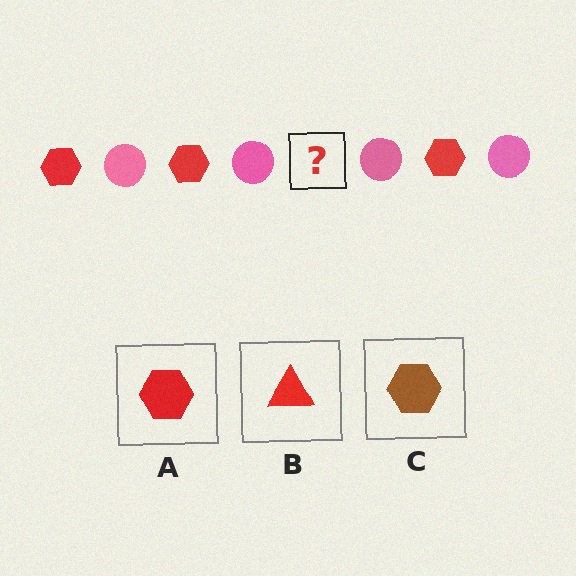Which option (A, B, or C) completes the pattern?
A.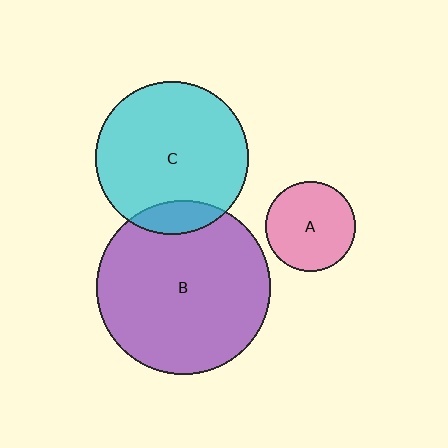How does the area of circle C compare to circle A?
Approximately 2.9 times.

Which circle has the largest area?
Circle B (purple).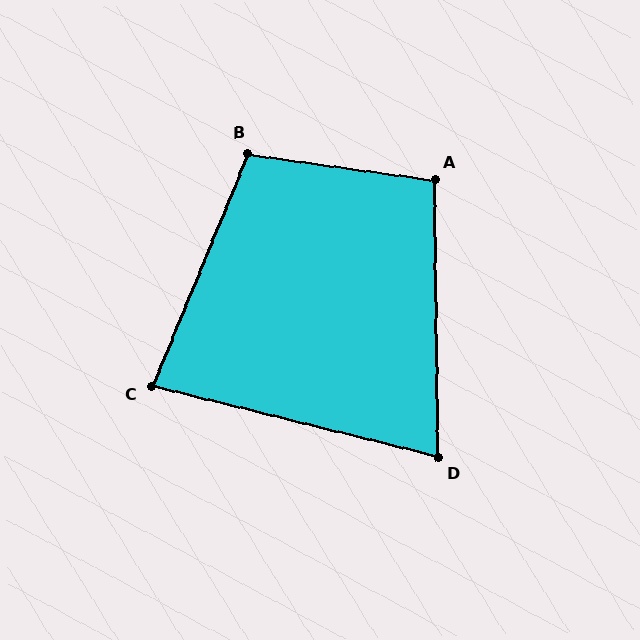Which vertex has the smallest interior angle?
D, at approximately 76 degrees.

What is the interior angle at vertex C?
Approximately 81 degrees (acute).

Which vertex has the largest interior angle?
B, at approximately 104 degrees.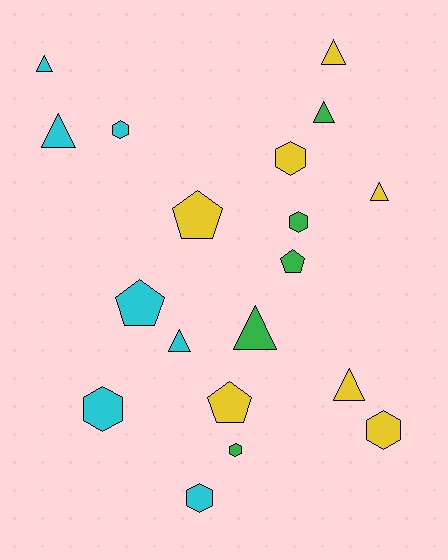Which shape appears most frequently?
Triangle, with 8 objects.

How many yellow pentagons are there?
There are 2 yellow pentagons.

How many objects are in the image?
There are 19 objects.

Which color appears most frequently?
Yellow, with 7 objects.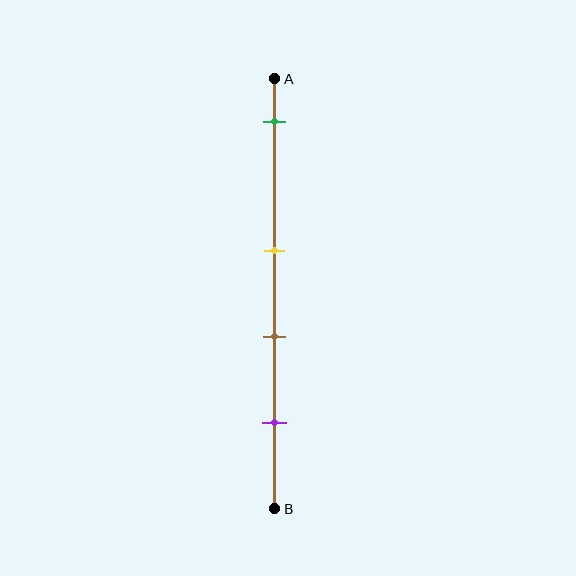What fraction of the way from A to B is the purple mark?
The purple mark is approximately 80% (0.8) of the way from A to B.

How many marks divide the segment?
There are 4 marks dividing the segment.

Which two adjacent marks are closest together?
The yellow and brown marks are the closest adjacent pair.